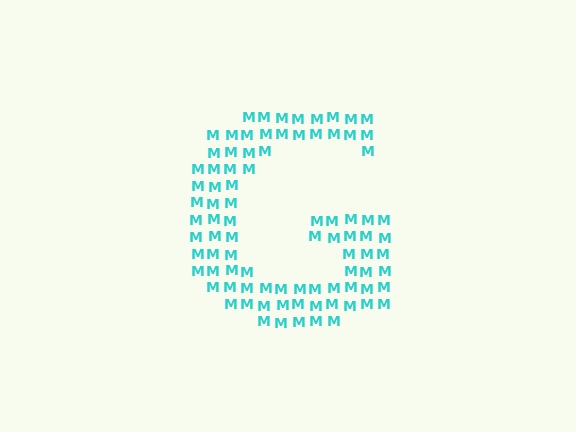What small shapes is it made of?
It is made of small letter M's.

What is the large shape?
The large shape is the letter G.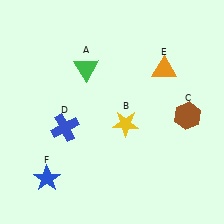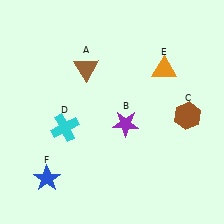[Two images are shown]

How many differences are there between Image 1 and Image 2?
There are 3 differences between the two images.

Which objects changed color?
A changed from green to brown. B changed from yellow to purple. D changed from blue to cyan.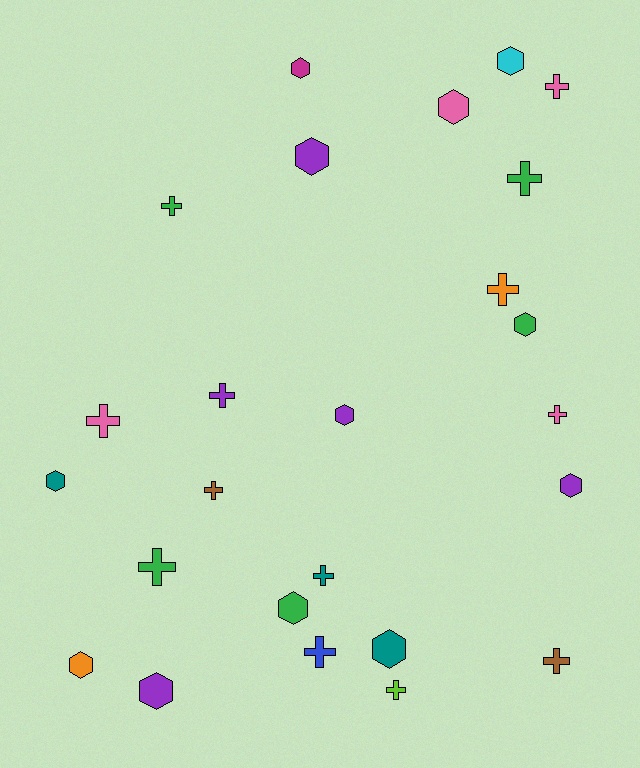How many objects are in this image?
There are 25 objects.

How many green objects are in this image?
There are 5 green objects.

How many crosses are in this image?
There are 13 crosses.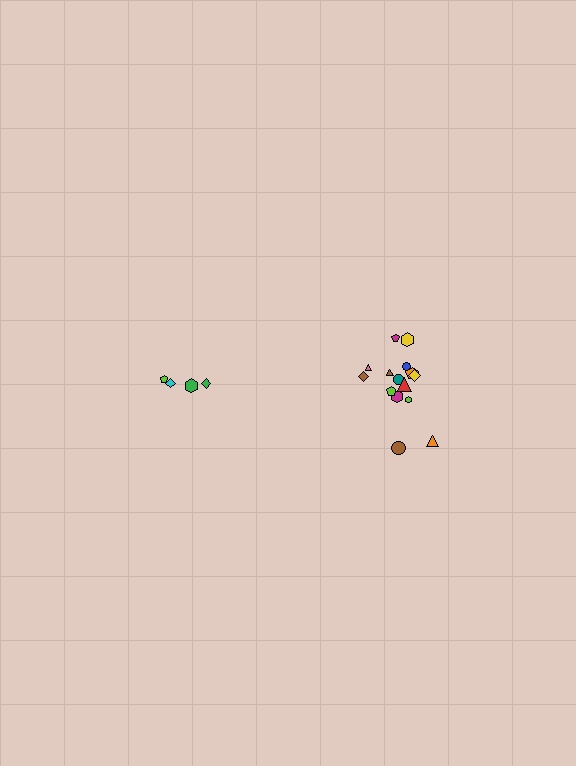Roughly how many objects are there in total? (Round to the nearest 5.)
Roughly 20 objects in total.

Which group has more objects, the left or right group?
The right group.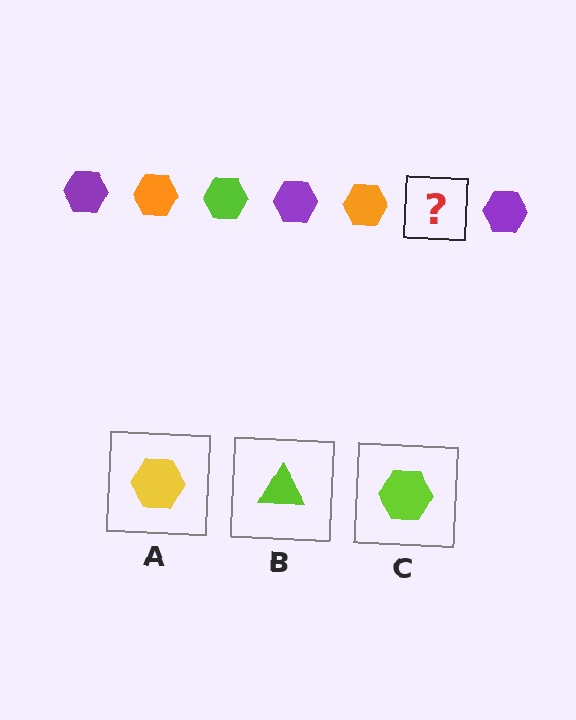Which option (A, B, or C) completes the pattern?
C.